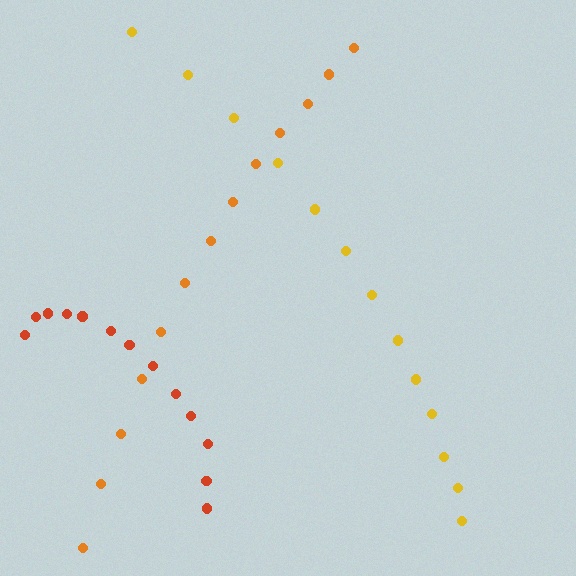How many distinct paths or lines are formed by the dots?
There are 3 distinct paths.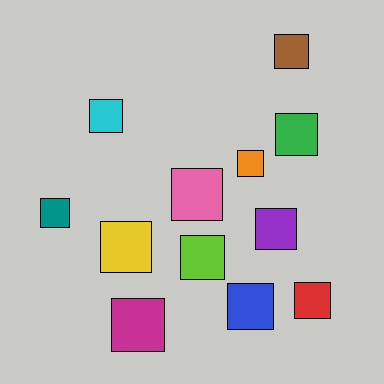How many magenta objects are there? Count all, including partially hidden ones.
There is 1 magenta object.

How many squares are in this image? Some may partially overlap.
There are 12 squares.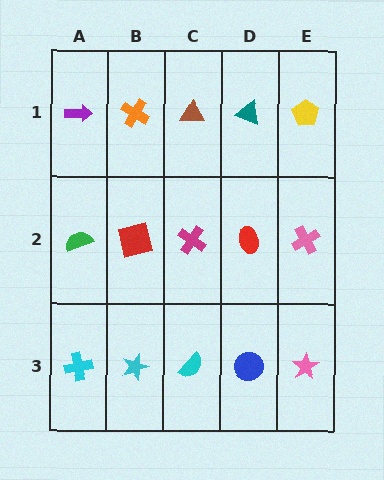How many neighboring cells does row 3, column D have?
3.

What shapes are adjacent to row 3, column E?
A pink cross (row 2, column E), a blue circle (row 3, column D).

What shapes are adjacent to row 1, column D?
A red ellipse (row 2, column D), a brown triangle (row 1, column C), a yellow pentagon (row 1, column E).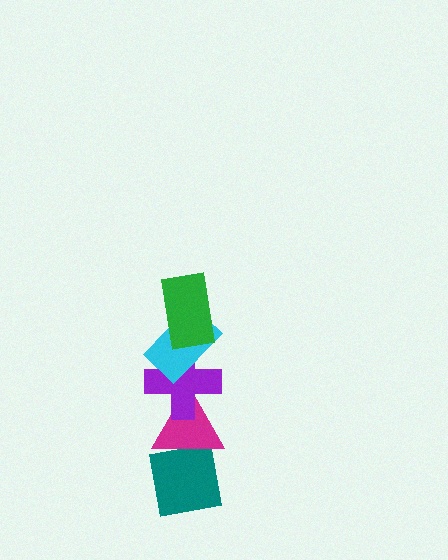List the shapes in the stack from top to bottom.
From top to bottom: the green rectangle, the cyan rectangle, the purple cross, the magenta triangle, the teal square.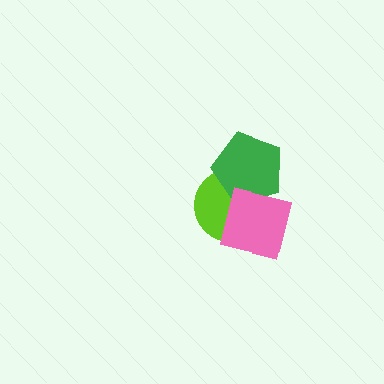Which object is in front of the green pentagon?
The pink square is in front of the green pentagon.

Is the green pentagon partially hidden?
Yes, it is partially covered by another shape.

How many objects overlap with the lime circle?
2 objects overlap with the lime circle.